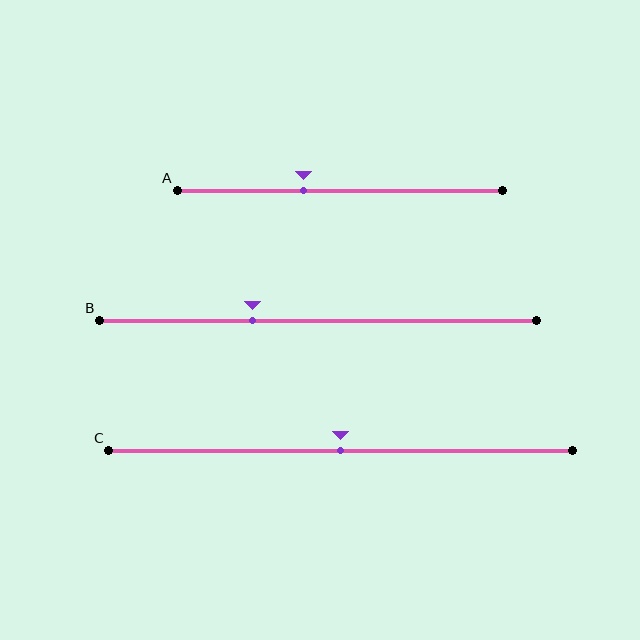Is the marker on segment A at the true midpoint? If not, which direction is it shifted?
No, the marker on segment A is shifted to the left by about 11% of the segment length.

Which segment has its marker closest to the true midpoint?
Segment C has its marker closest to the true midpoint.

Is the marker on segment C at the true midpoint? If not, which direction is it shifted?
Yes, the marker on segment C is at the true midpoint.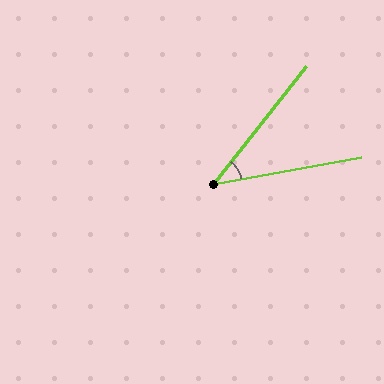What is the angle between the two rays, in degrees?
Approximately 41 degrees.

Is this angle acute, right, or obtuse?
It is acute.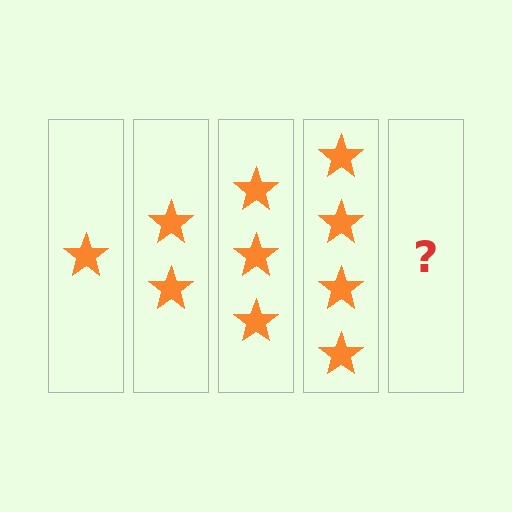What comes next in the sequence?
The next element should be 5 stars.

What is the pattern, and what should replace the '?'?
The pattern is that each step adds one more star. The '?' should be 5 stars.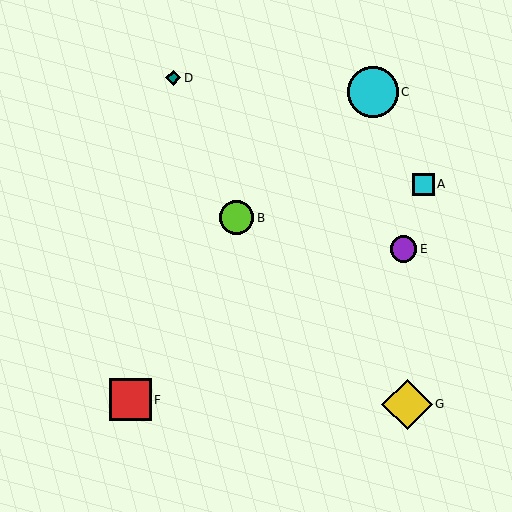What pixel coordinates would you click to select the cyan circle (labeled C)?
Click at (373, 92) to select the cyan circle C.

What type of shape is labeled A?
Shape A is a cyan square.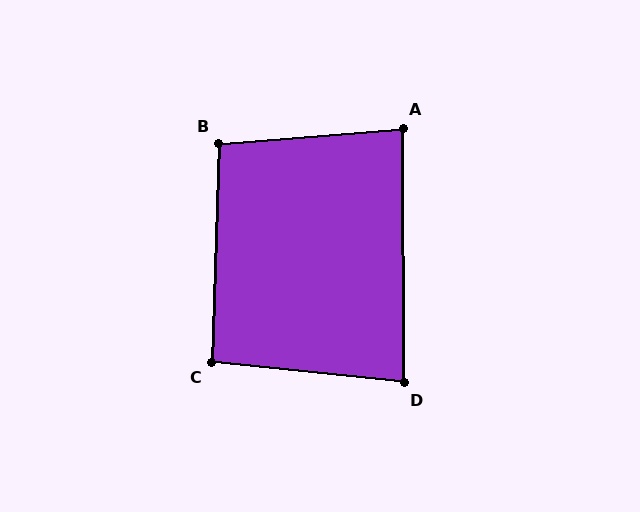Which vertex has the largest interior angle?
B, at approximately 96 degrees.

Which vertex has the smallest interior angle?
D, at approximately 84 degrees.